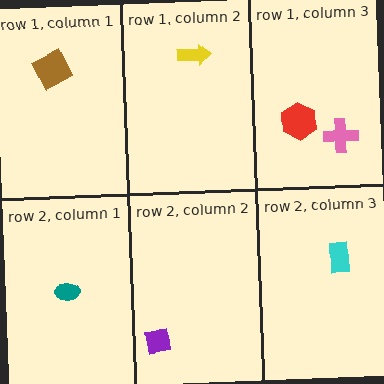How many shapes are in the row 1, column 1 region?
1.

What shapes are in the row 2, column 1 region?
The teal ellipse.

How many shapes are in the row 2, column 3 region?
1.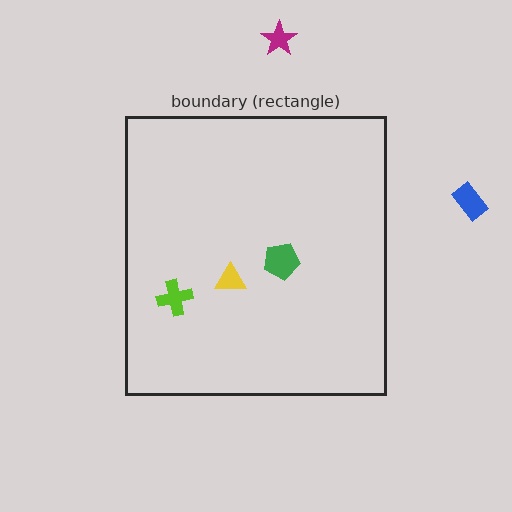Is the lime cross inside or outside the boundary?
Inside.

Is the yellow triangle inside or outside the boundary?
Inside.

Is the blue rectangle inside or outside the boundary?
Outside.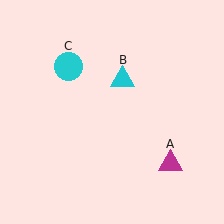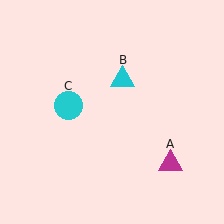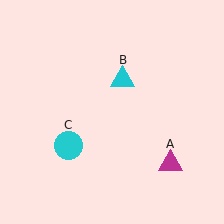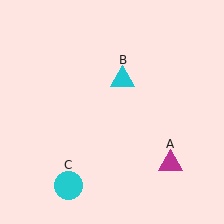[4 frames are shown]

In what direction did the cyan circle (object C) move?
The cyan circle (object C) moved down.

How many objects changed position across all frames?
1 object changed position: cyan circle (object C).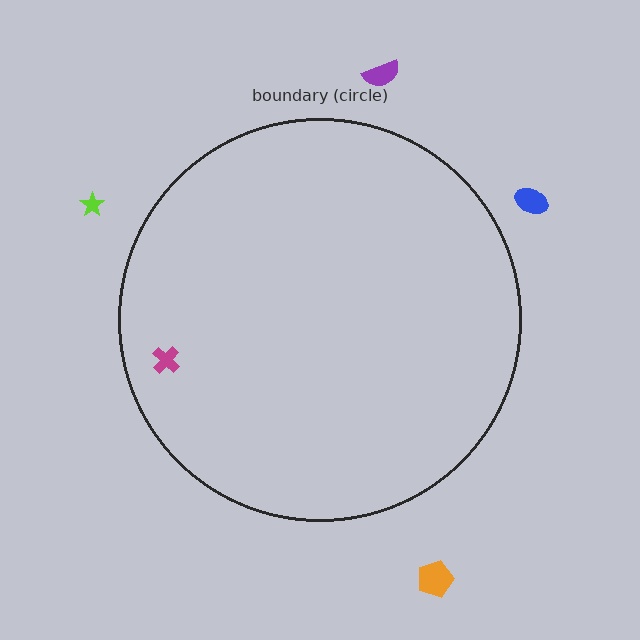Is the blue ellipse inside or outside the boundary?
Outside.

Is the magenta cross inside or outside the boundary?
Inside.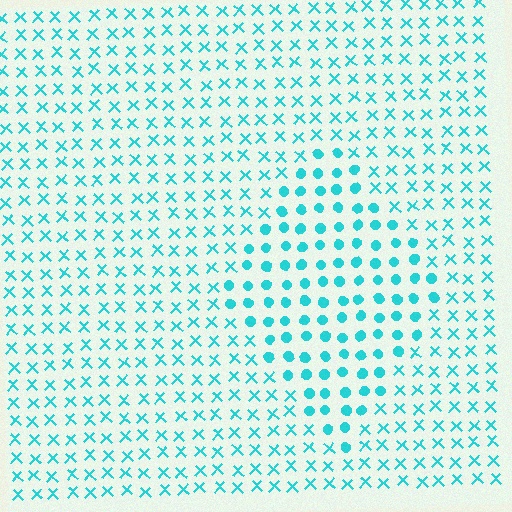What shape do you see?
I see a diamond.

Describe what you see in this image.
The image is filled with small cyan elements arranged in a uniform grid. A diamond-shaped region contains circles, while the surrounding area contains X marks. The boundary is defined purely by the change in element shape.